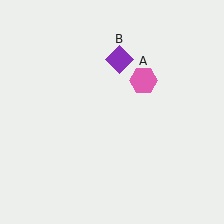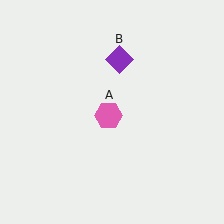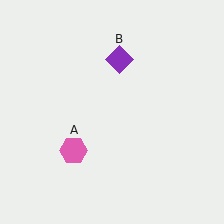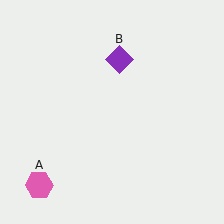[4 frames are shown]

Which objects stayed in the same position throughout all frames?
Purple diamond (object B) remained stationary.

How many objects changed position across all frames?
1 object changed position: pink hexagon (object A).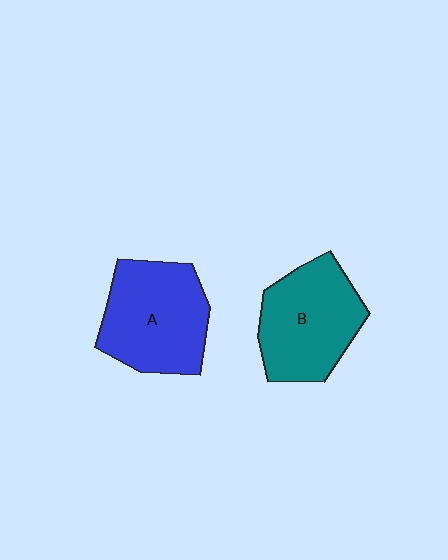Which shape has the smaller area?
Shape B (teal).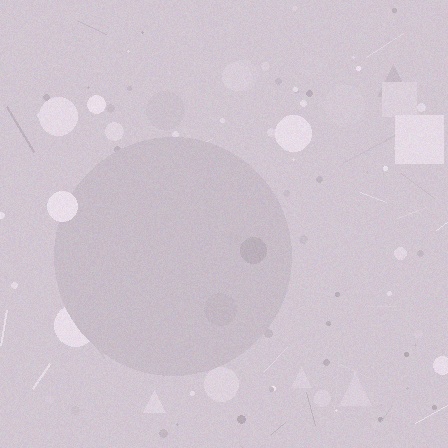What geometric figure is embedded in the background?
A circle is embedded in the background.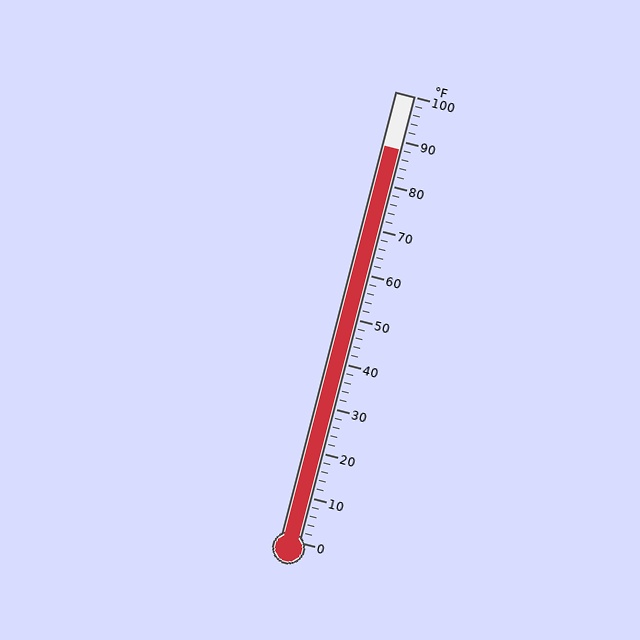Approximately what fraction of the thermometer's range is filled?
The thermometer is filled to approximately 90% of its range.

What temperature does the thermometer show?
The thermometer shows approximately 88°F.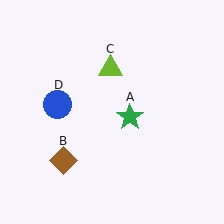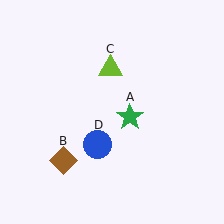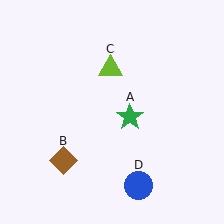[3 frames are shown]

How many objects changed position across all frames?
1 object changed position: blue circle (object D).